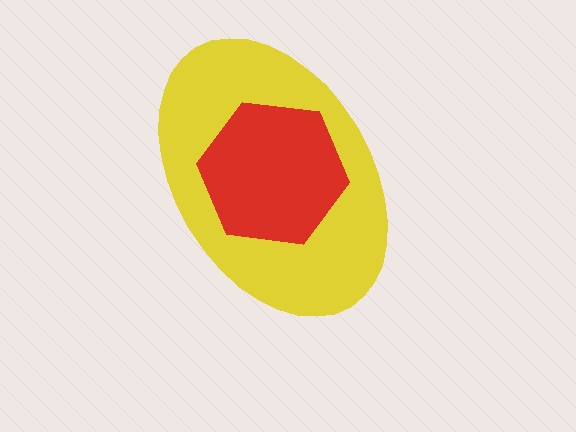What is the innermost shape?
The red hexagon.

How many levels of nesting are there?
2.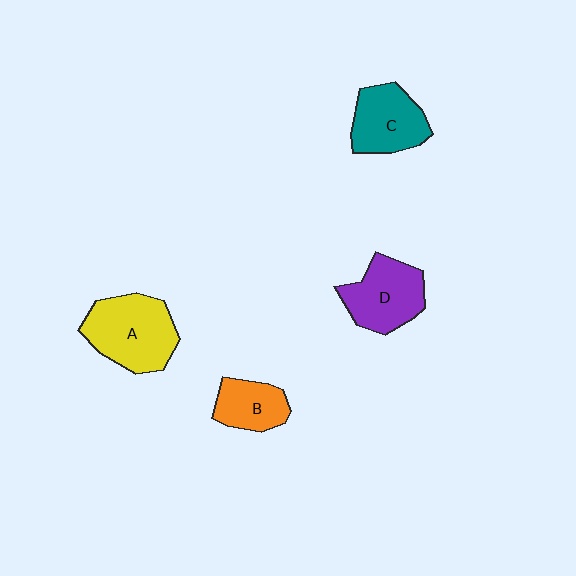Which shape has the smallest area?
Shape B (orange).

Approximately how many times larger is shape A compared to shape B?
Approximately 1.8 times.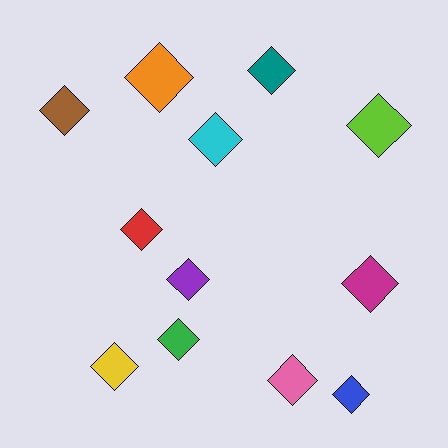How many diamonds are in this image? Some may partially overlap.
There are 12 diamonds.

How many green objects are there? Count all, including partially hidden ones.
There is 1 green object.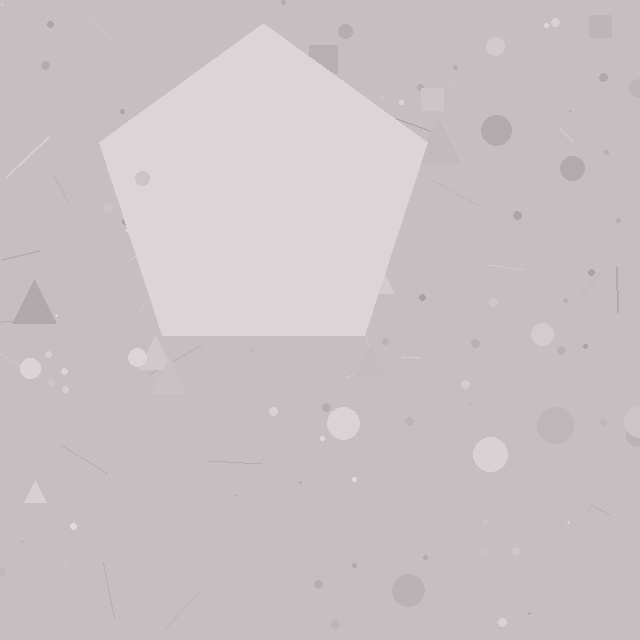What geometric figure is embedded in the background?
A pentagon is embedded in the background.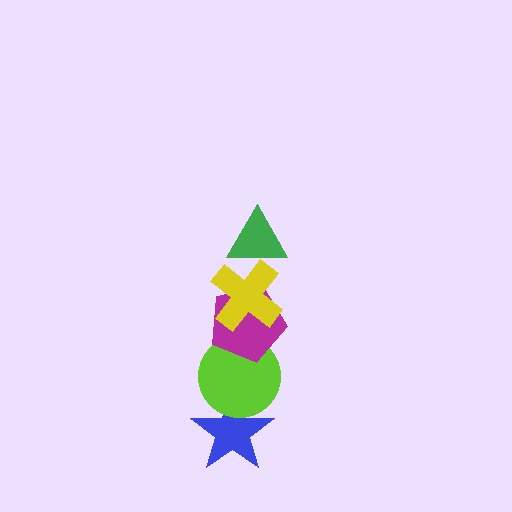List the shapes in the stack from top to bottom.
From top to bottom: the green triangle, the yellow cross, the magenta pentagon, the lime circle, the blue star.